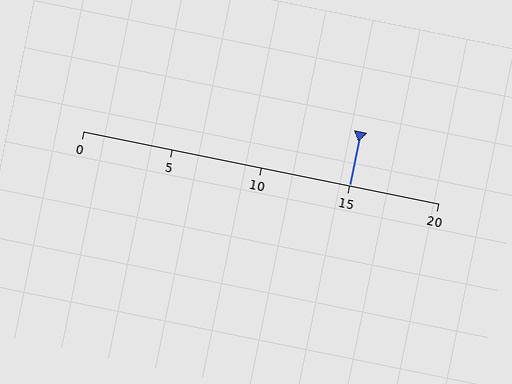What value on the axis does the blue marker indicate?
The marker indicates approximately 15.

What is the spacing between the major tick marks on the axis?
The major ticks are spaced 5 apart.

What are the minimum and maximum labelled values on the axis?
The axis runs from 0 to 20.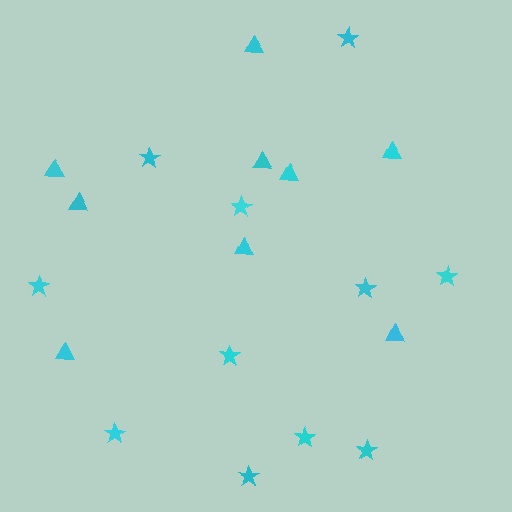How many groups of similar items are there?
There are 2 groups: one group of stars (11) and one group of triangles (9).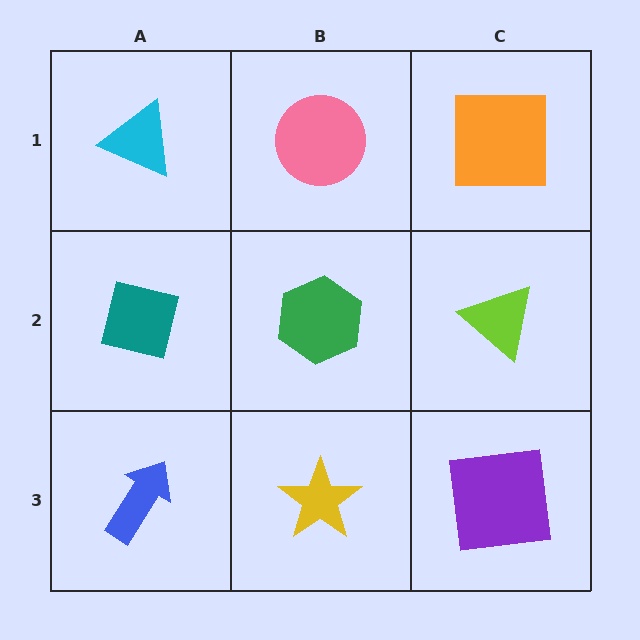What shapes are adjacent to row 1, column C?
A lime triangle (row 2, column C), a pink circle (row 1, column B).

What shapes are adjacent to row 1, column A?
A teal square (row 2, column A), a pink circle (row 1, column B).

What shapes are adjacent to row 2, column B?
A pink circle (row 1, column B), a yellow star (row 3, column B), a teal square (row 2, column A), a lime triangle (row 2, column C).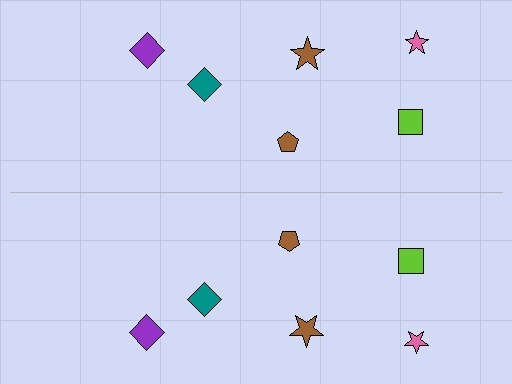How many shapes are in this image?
There are 12 shapes in this image.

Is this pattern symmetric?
Yes, this pattern has bilateral (reflection) symmetry.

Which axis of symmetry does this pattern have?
The pattern has a horizontal axis of symmetry running through the center of the image.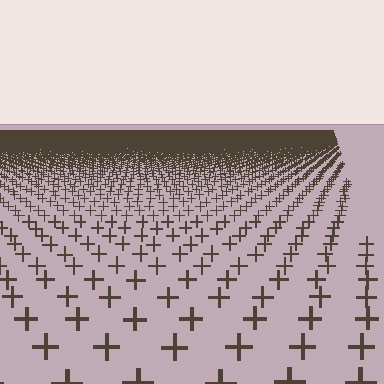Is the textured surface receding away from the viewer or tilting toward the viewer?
The surface is receding away from the viewer. Texture elements get smaller and denser toward the top.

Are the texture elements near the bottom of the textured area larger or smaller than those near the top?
Larger. Near the bottom, elements are closer to the viewer and appear at a bigger on-screen size.